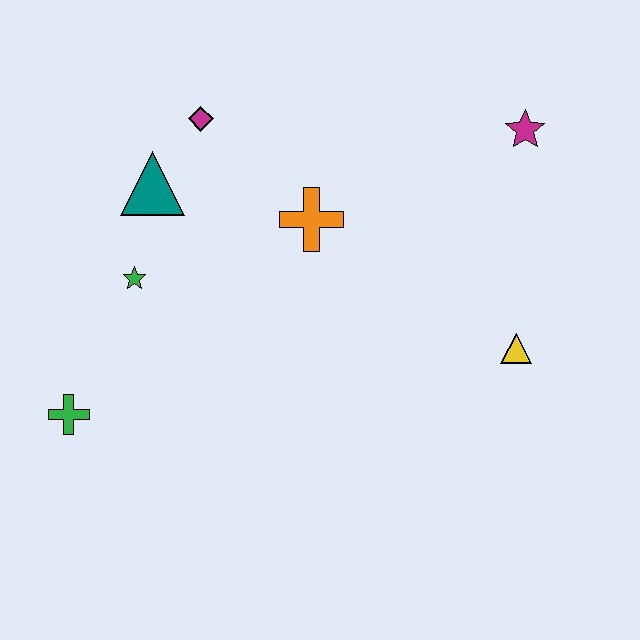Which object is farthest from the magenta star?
The green cross is farthest from the magenta star.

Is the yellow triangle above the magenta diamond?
No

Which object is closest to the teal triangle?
The magenta diamond is closest to the teal triangle.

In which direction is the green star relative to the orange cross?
The green star is to the left of the orange cross.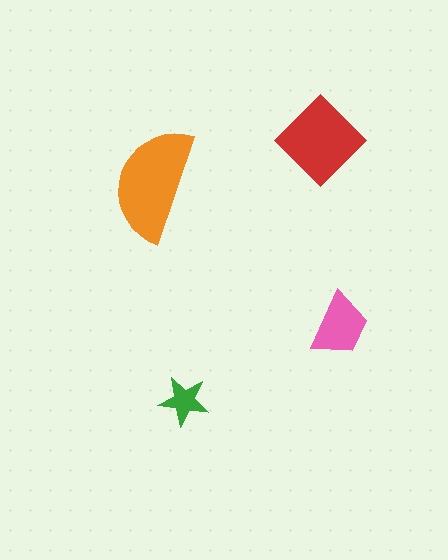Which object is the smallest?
The green star.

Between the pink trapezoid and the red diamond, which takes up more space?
The red diamond.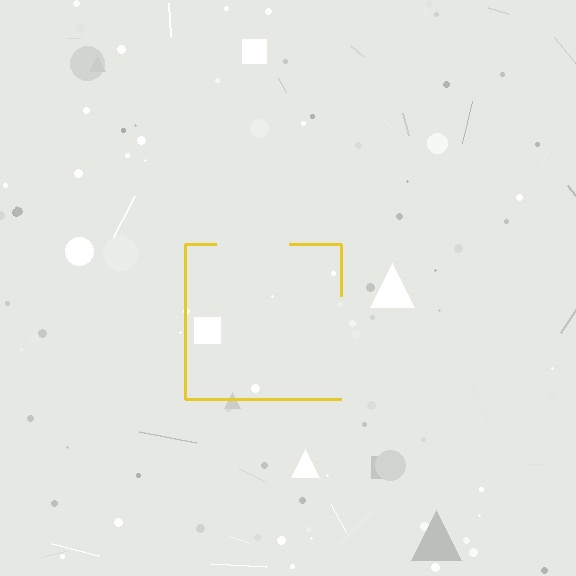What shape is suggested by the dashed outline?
The dashed outline suggests a square.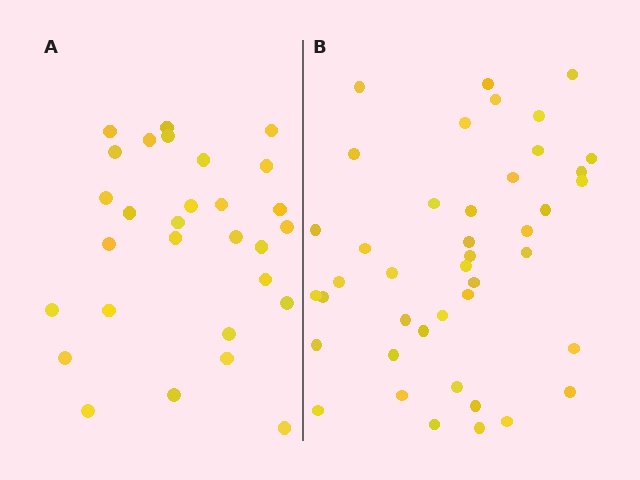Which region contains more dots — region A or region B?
Region B (the right region) has more dots.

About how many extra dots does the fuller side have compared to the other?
Region B has approximately 15 more dots than region A.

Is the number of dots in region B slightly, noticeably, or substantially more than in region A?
Region B has noticeably more, but not dramatically so. The ratio is roughly 1.4 to 1.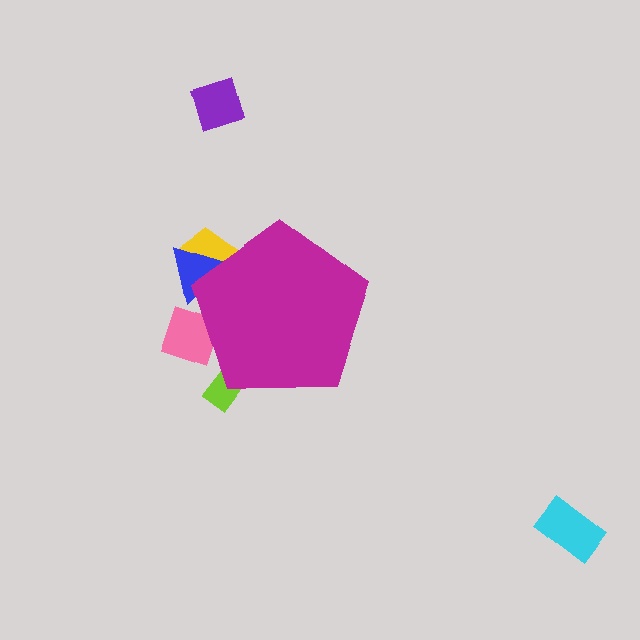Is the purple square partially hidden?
No, the purple square is fully visible.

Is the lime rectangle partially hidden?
Yes, the lime rectangle is partially hidden behind the magenta pentagon.